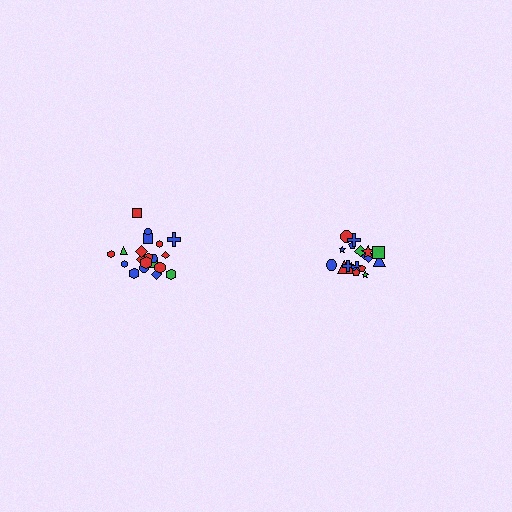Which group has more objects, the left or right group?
The left group.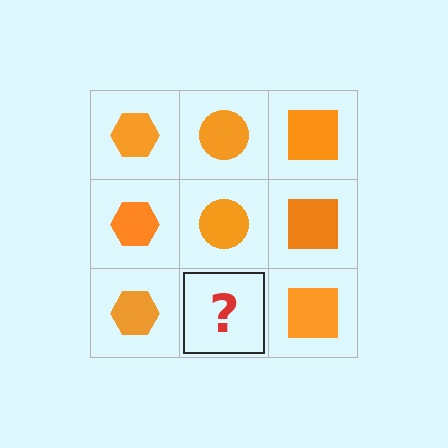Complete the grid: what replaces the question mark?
The question mark should be replaced with an orange circle.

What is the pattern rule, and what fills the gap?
The rule is that each column has a consistent shape. The gap should be filled with an orange circle.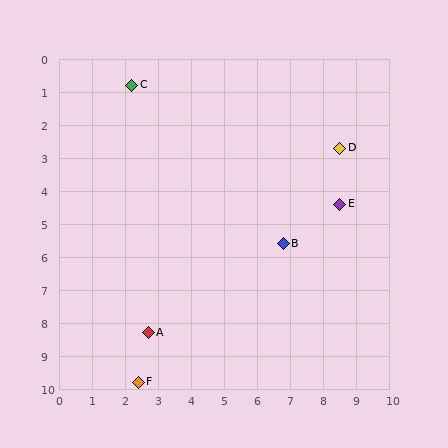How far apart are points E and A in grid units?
Points E and A are about 7.0 grid units apart.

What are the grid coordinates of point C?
Point C is at approximately (2.2, 0.8).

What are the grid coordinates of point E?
Point E is at approximately (8.5, 4.4).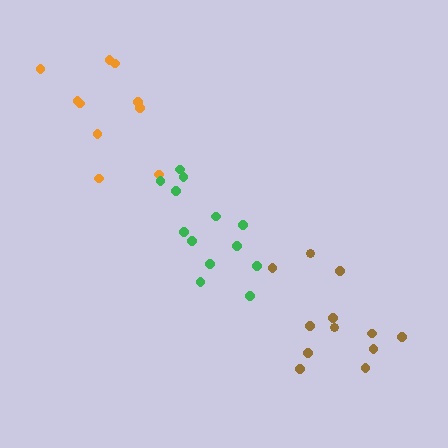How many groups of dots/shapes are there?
There are 3 groups.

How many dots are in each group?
Group 1: 10 dots, Group 2: 13 dots, Group 3: 12 dots (35 total).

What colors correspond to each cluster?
The clusters are colored: orange, green, brown.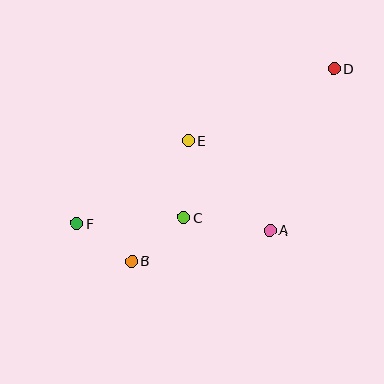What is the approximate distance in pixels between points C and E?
The distance between C and E is approximately 77 pixels.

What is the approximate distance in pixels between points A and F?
The distance between A and F is approximately 193 pixels.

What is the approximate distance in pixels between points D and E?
The distance between D and E is approximately 163 pixels.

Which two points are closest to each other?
Points B and F are closest to each other.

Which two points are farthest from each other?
Points D and F are farthest from each other.